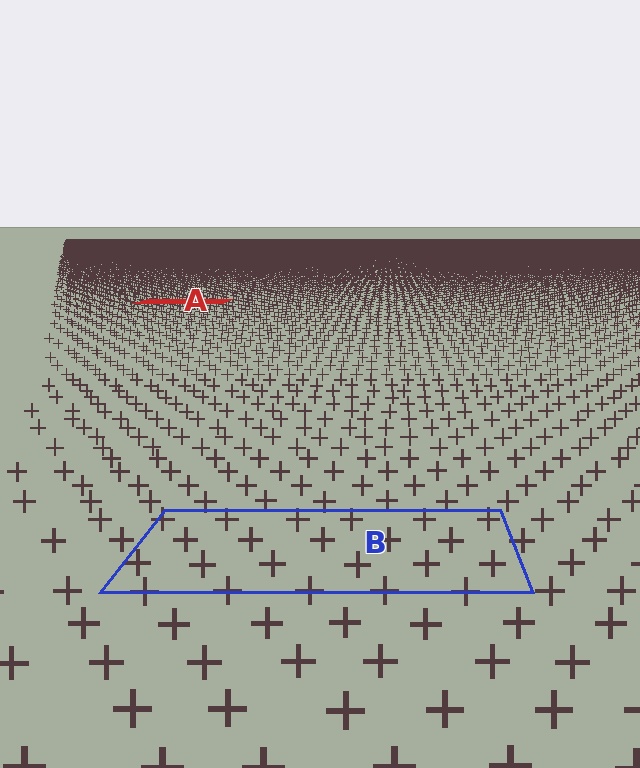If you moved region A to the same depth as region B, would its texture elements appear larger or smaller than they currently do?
They would appear larger. At a closer depth, the same texture elements are projected at a bigger on-screen size.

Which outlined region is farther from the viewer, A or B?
Region A is farther from the viewer — the texture elements inside it appear smaller and more densely packed.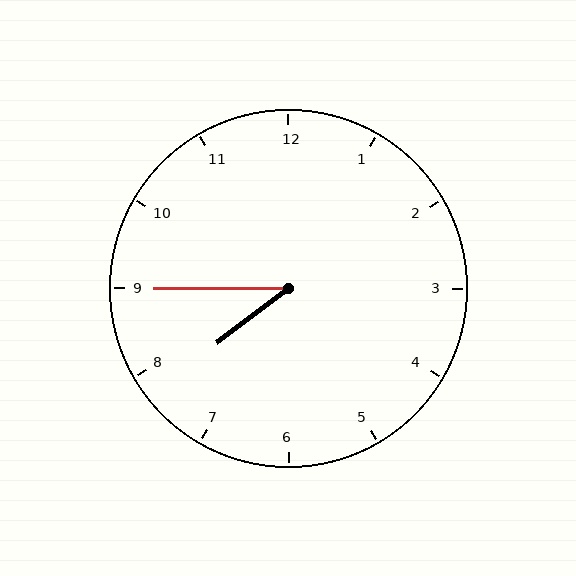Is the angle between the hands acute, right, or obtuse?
It is acute.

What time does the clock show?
7:45.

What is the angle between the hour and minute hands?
Approximately 38 degrees.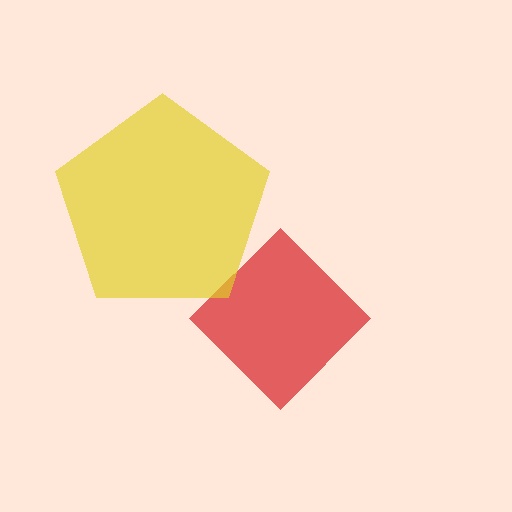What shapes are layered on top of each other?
The layered shapes are: a red diamond, a yellow pentagon.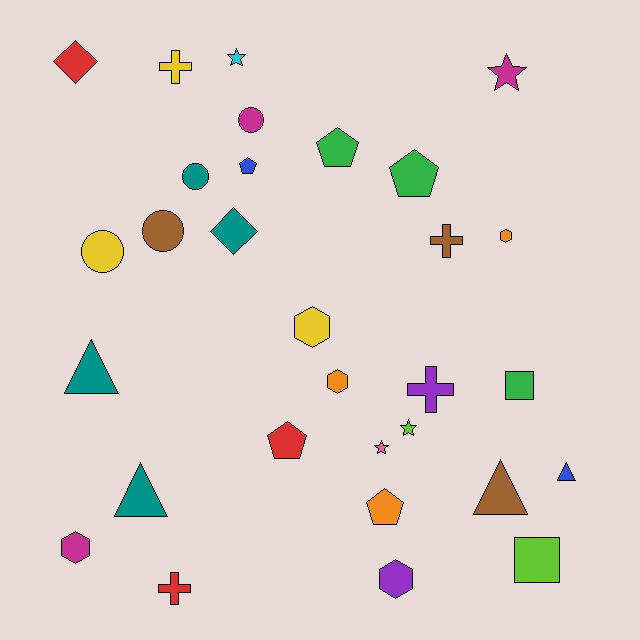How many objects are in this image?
There are 30 objects.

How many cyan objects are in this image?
There is 1 cyan object.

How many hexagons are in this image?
There are 5 hexagons.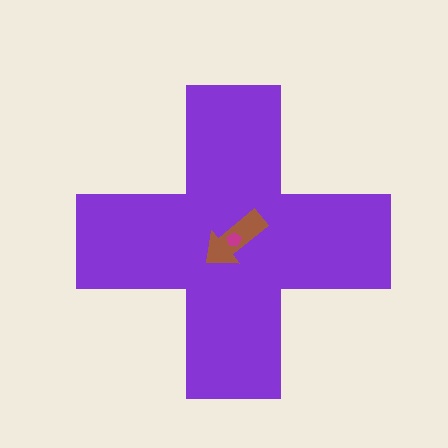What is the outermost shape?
The purple cross.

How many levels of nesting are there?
3.